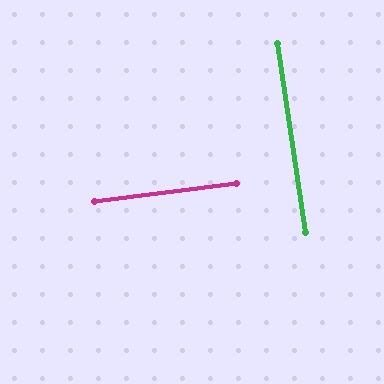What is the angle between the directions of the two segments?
Approximately 89 degrees.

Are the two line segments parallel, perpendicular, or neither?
Perpendicular — they meet at approximately 89°.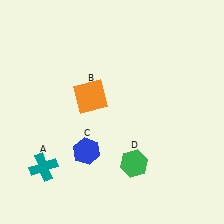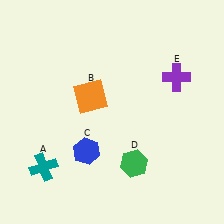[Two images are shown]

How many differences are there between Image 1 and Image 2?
There is 1 difference between the two images.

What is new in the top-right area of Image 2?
A purple cross (E) was added in the top-right area of Image 2.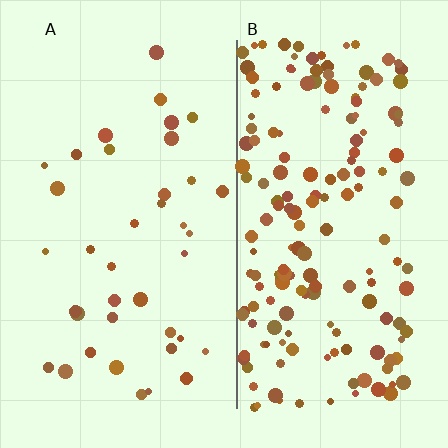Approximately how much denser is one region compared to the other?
Approximately 4.5× — region B over region A.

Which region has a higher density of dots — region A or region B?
B (the right).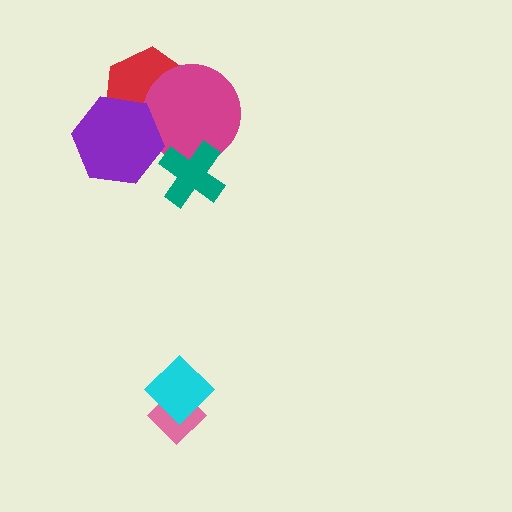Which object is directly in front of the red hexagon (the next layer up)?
The magenta circle is directly in front of the red hexagon.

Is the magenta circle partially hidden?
Yes, it is partially covered by another shape.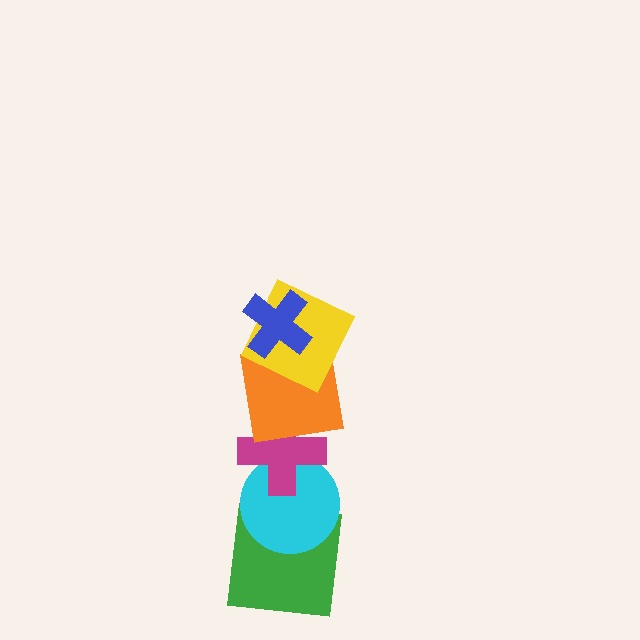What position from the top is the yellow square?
The yellow square is 2nd from the top.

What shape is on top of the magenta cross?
The orange square is on top of the magenta cross.